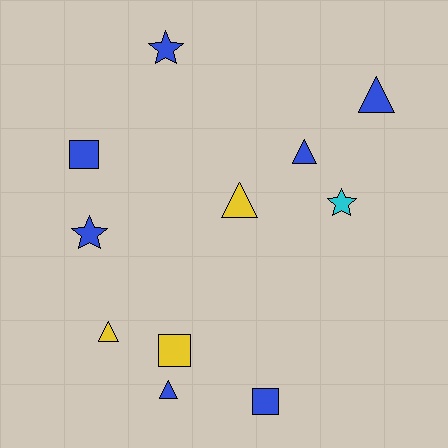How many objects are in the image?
There are 11 objects.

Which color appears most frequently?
Blue, with 7 objects.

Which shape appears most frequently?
Triangle, with 5 objects.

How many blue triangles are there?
There are 3 blue triangles.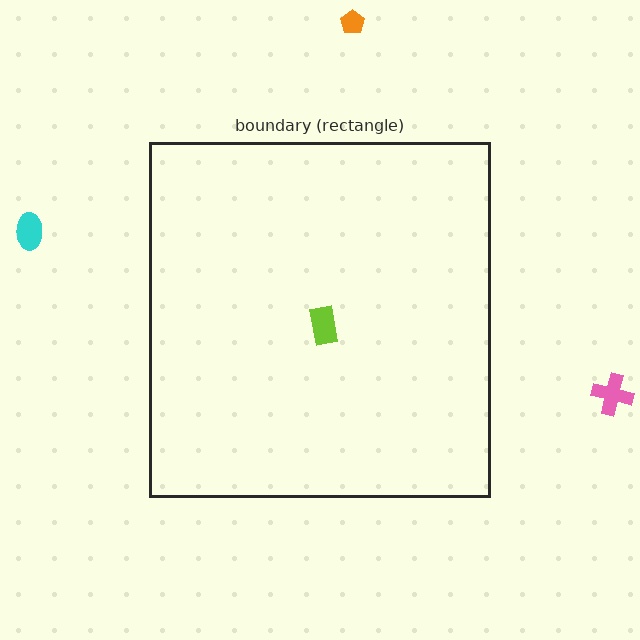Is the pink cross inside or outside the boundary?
Outside.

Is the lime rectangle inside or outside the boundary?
Inside.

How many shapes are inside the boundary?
1 inside, 3 outside.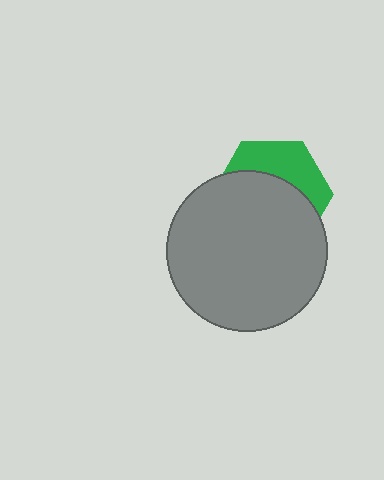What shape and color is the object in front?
The object in front is a gray circle.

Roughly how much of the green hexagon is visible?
A small part of it is visible (roughly 36%).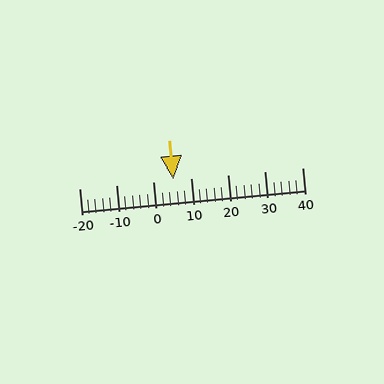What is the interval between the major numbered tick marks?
The major tick marks are spaced 10 units apart.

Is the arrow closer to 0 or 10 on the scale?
The arrow is closer to 10.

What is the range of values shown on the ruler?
The ruler shows values from -20 to 40.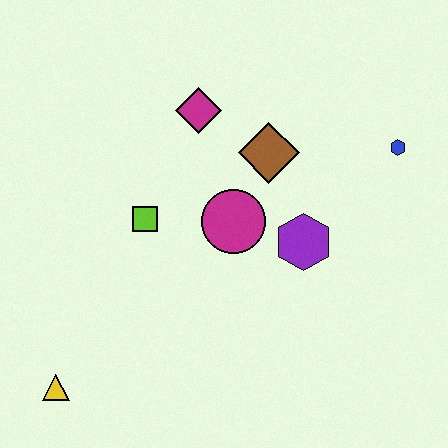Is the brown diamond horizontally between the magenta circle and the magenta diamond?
No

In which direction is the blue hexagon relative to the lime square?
The blue hexagon is to the right of the lime square.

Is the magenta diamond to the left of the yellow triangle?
No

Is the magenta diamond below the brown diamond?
No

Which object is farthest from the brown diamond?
The yellow triangle is farthest from the brown diamond.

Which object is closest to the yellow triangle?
The lime square is closest to the yellow triangle.